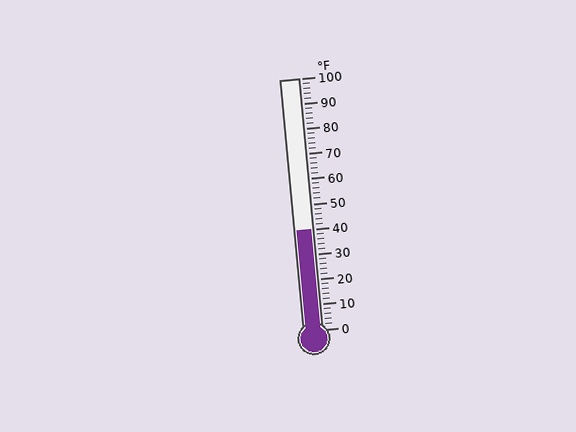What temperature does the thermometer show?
The thermometer shows approximately 40°F.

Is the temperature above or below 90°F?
The temperature is below 90°F.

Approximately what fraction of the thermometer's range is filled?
The thermometer is filled to approximately 40% of its range.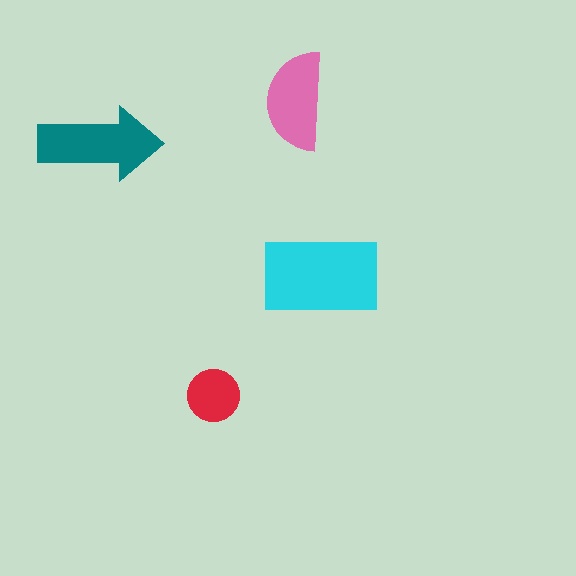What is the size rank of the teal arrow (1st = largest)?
2nd.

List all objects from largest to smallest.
The cyan rectangle, the teal arrow, the pink semicircle, the red circle.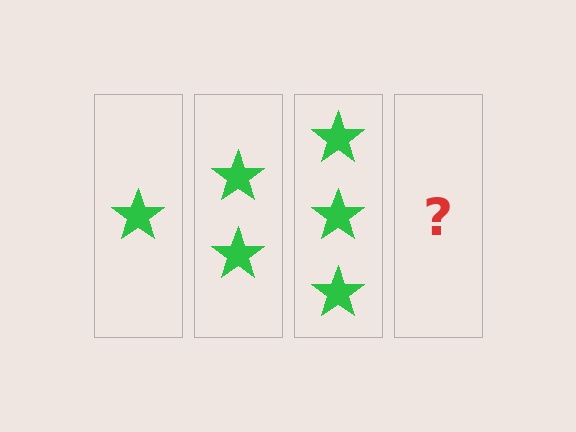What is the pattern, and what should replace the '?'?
The pattern is that each step adds one more star. The '?' should be 4 stars.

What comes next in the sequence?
The next element should be 4 stars.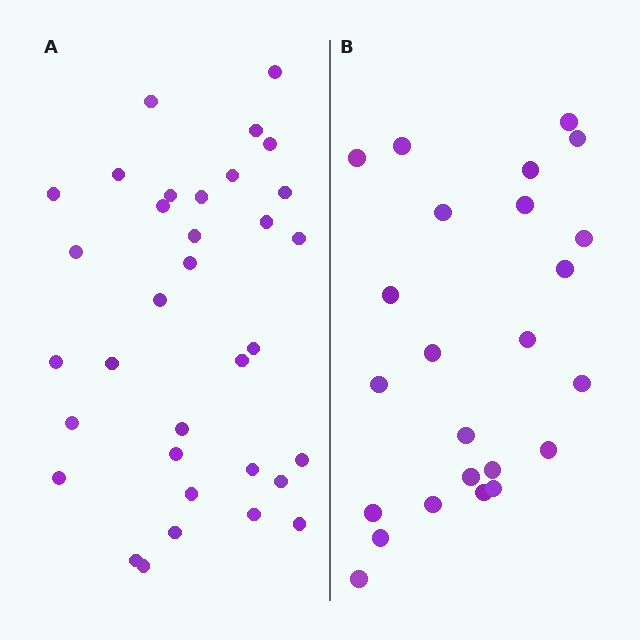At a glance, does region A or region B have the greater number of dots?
Region A (the left region) has more dots.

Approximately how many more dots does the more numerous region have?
Region A has roughly 10 or so more dots than region B.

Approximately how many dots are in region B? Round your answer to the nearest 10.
About 20 dots. (The exact count is 24, which rounds to 20.)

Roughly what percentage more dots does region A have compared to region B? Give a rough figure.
About 40% more.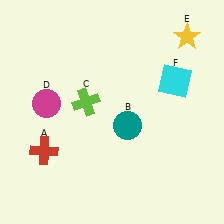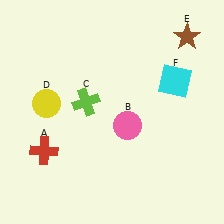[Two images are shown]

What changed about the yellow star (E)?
In Image 1, E is yellow. In Image 2, it changed to brown.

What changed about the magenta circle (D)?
In Image 1, D is magenta. In Image 2, it changed to yellow.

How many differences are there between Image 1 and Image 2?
There are 3 differences between the two images.